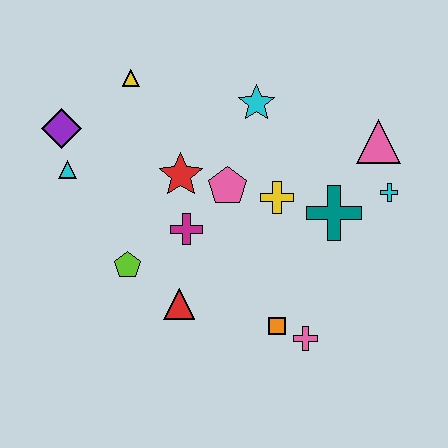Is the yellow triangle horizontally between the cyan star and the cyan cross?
No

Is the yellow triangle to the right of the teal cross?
No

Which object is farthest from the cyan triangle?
The cyan cross is farthest from the cyan triangle.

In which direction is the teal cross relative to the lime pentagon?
The teal cross is to the right of the lime pentagon.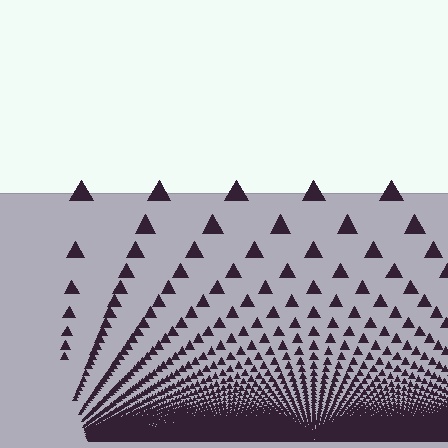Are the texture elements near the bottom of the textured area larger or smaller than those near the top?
Smaller. The gradient is inverted — elements near the bottom are smaller and denser.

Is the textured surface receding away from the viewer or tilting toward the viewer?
The surface appears to tilt toward the viewer. Texture elements get larger and sparser toward the top.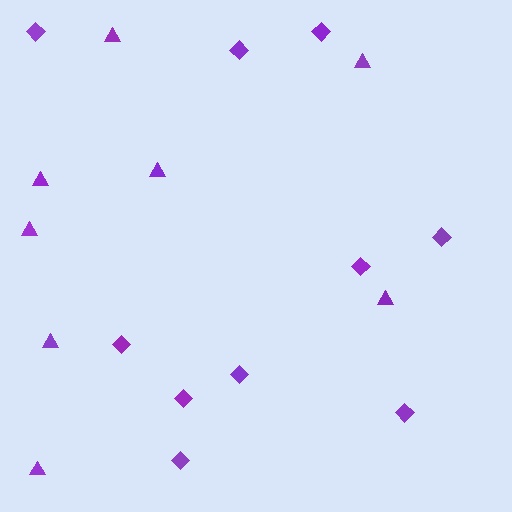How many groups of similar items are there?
There are 2 groups: one group of triangles (8) and one group of diamonds (10).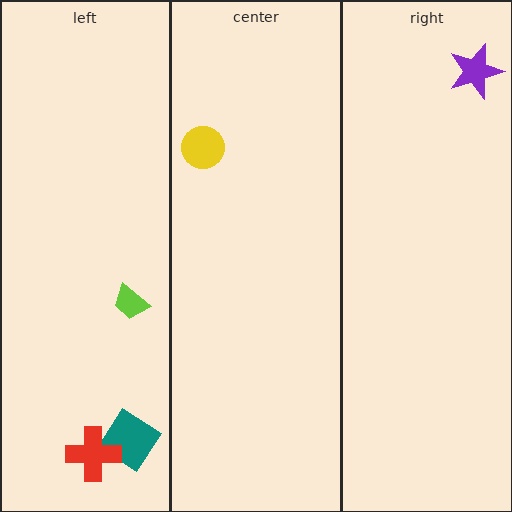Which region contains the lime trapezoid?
The left region.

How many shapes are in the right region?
1.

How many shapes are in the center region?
1.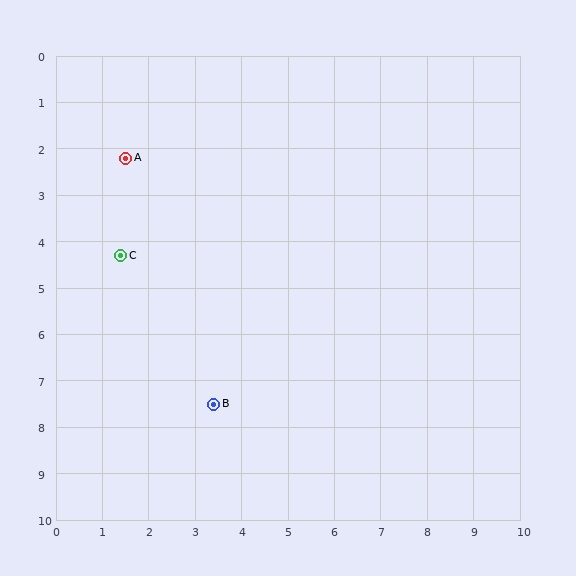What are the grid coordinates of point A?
Point A is at approximately (1.5, 2.2).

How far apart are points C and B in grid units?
Points C and B are about 3.8 grid units apart.